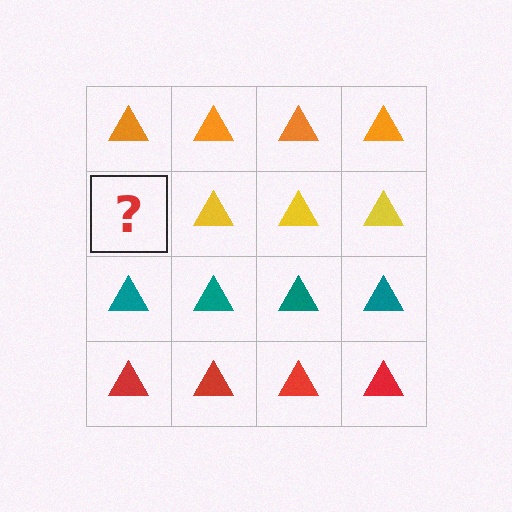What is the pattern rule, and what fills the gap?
The rule is that each row has a consistent color. The gap should be filled with a yellow triangle.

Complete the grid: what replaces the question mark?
The question mark should be replaced with a yellow triangle.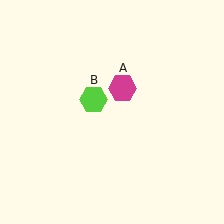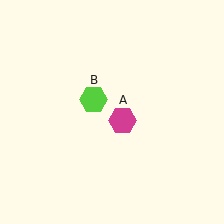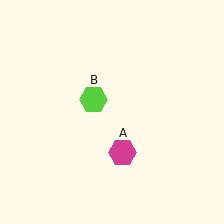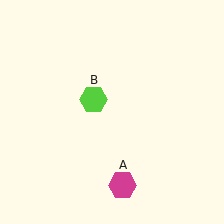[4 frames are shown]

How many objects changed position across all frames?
1 object changed position: magenta hexagon (object A).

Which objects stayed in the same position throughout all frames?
Lime hexagon (object B) remained stationary.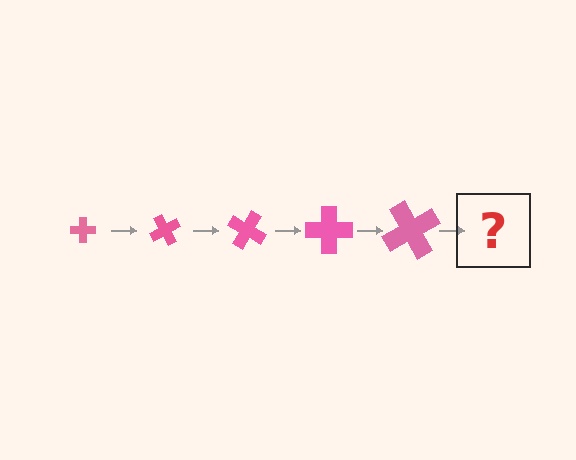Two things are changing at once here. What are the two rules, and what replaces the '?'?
The two rules are that the cross grows larger each step and it rotates 60 degrees each step. The '?' should be a cross, larger than the previous one and rotated 300 degrees from the start.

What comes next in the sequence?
The next element should be a cross, larger than the previous one and rotated 300 degrees from the start.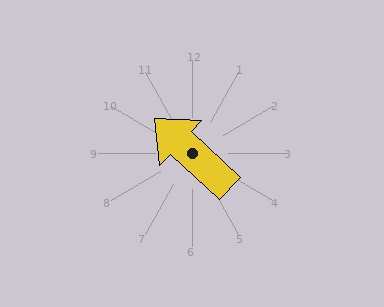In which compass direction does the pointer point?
Northwest.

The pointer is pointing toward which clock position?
Roughly 10 o'clock.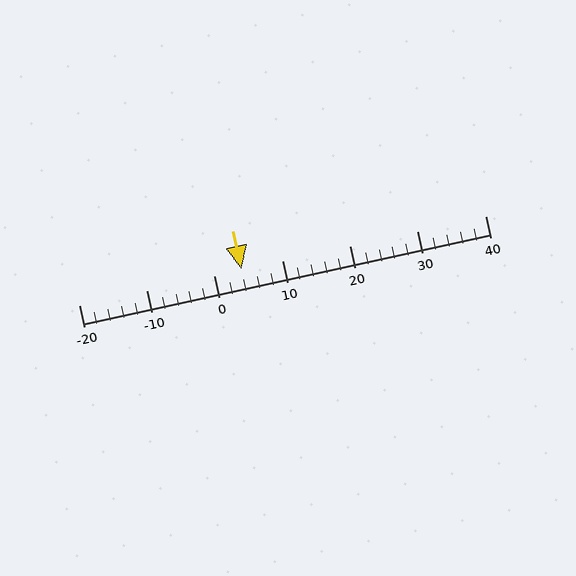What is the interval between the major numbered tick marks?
The major tick marks are spaced 10 units apart.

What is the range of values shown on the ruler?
The ruler shows values from -20 to 40.